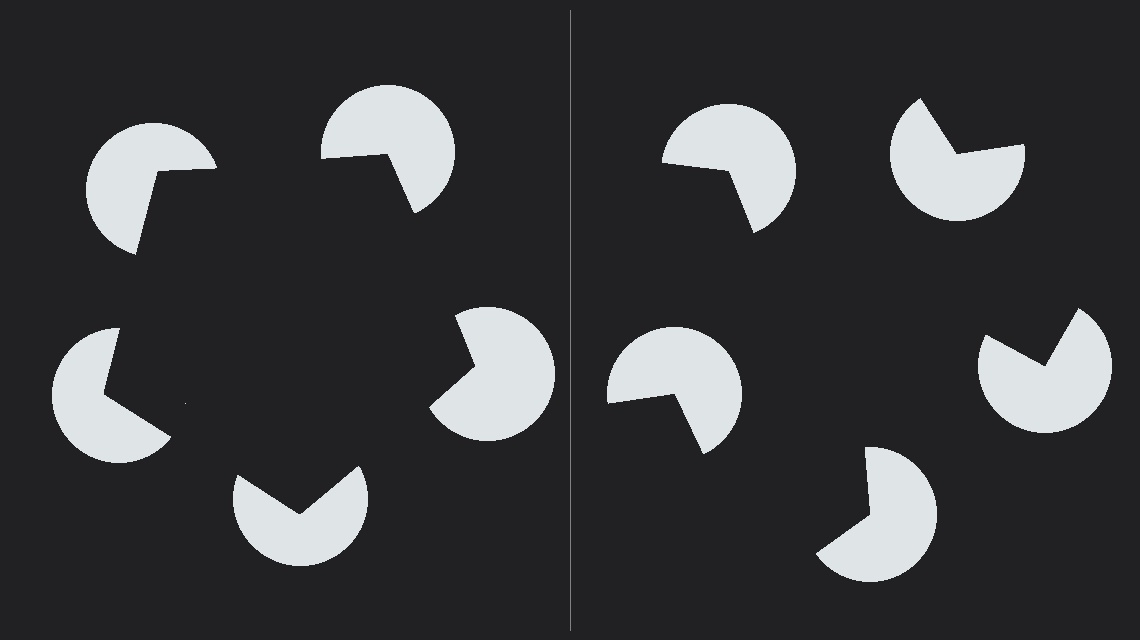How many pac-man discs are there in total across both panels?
10 — 5 on each side.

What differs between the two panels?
The pac-man discs are positioned identically on both sides; only the wedge orientations differ. On the left they align to a pentagon; on the right they are misaligned.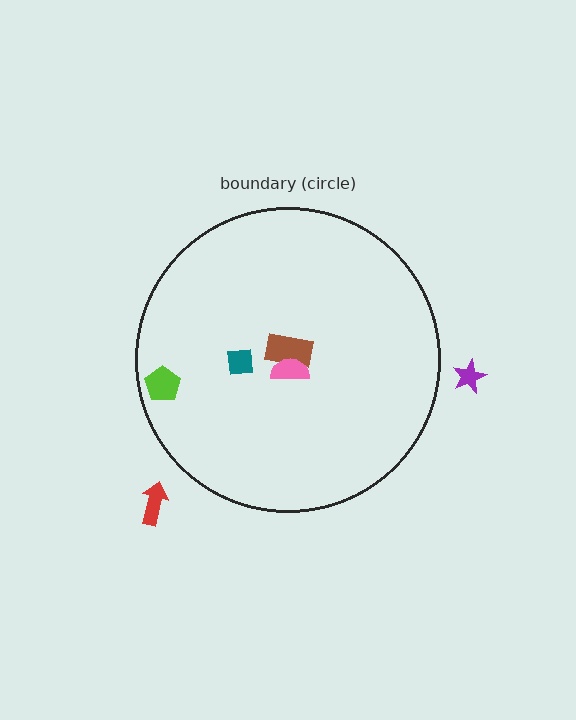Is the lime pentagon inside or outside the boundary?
Inside.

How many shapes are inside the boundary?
4 inside, 2 outside.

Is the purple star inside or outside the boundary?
Outside.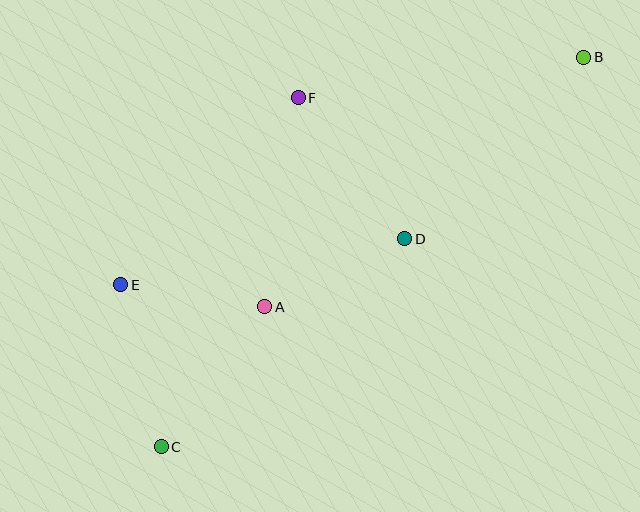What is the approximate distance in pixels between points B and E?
The distance between B and E is approximately 516 pixels.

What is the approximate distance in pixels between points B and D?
The distance between B and D is approximately 255 pixels.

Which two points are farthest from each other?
Points B and C are farthest from each other.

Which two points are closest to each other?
Points A and E are closest to each other.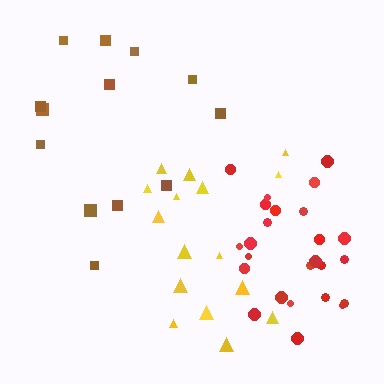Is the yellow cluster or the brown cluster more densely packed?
Yellow.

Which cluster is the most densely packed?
Red.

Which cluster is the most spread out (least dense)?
Brown.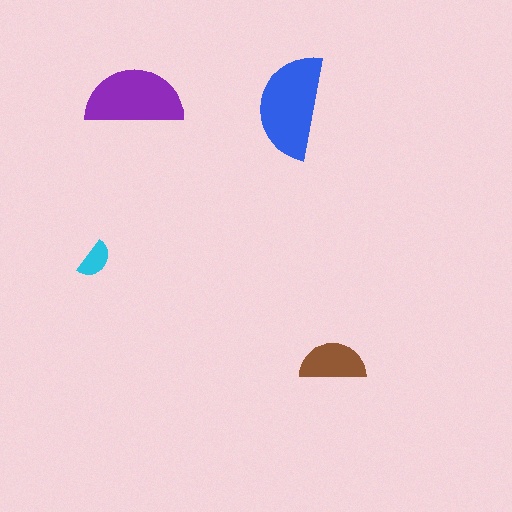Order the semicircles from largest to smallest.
the blue one, the purple one, the brown one, the cyan one.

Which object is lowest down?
The brown semicircle is bottommost.